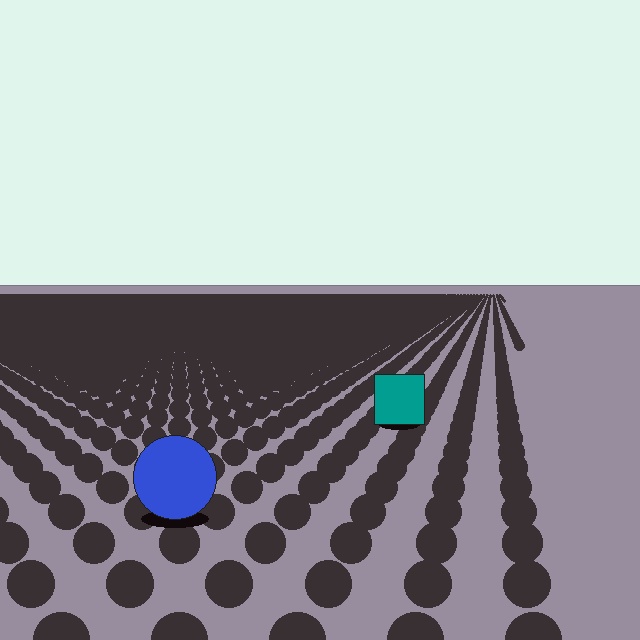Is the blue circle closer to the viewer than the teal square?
Yes. The blue circle is closer — you can tell from the texture gradient: the ground texture is coarser near it.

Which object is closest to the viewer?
The blue circle is closest. The texture marks near it are larger and more spread out.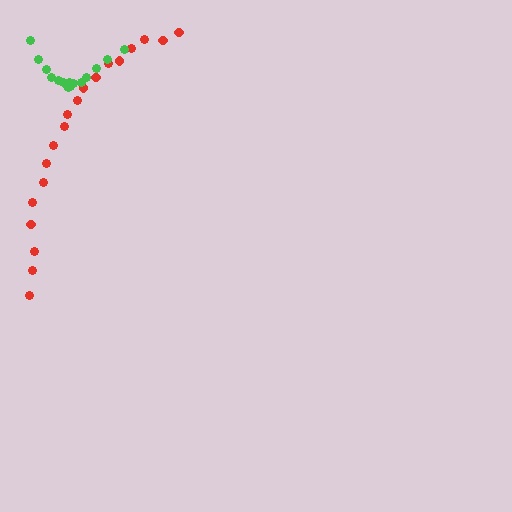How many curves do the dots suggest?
There are 2 distinct paths.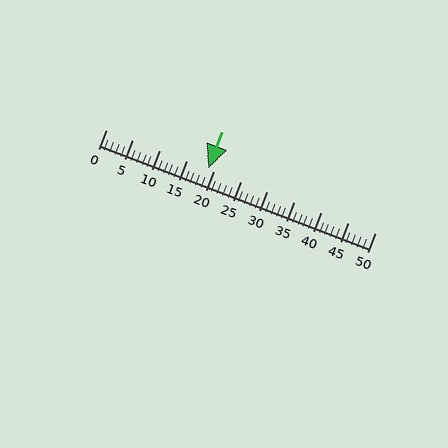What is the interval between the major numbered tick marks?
The major tick marks are spaced 5 units apart.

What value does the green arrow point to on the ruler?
The green arrow points to approximately 19.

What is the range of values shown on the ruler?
The ruler shows values from 0 to 50.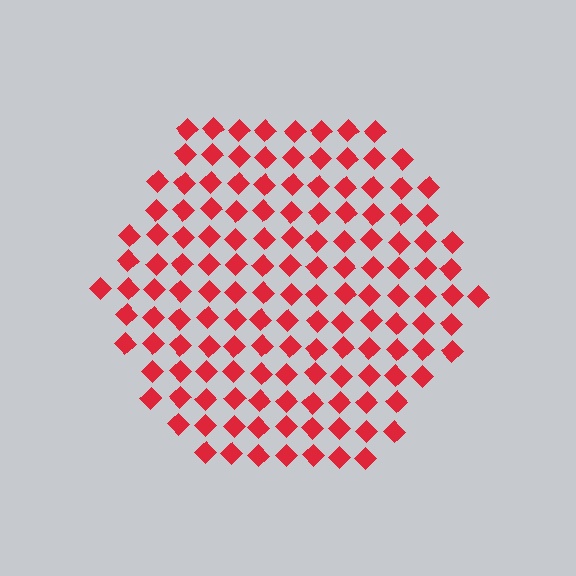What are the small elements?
The small elements are diamonds.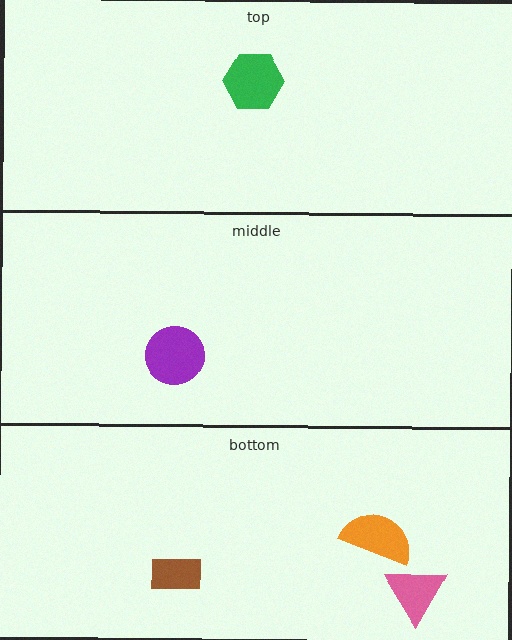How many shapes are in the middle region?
1.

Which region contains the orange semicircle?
The bottom region.